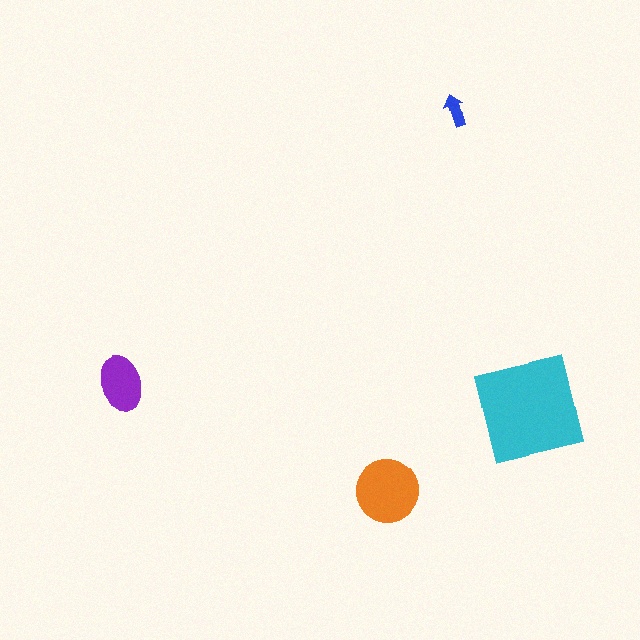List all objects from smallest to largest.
The blue arrow, the purple ellipse, the orange circle, the cyan square.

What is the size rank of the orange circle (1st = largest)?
2nd.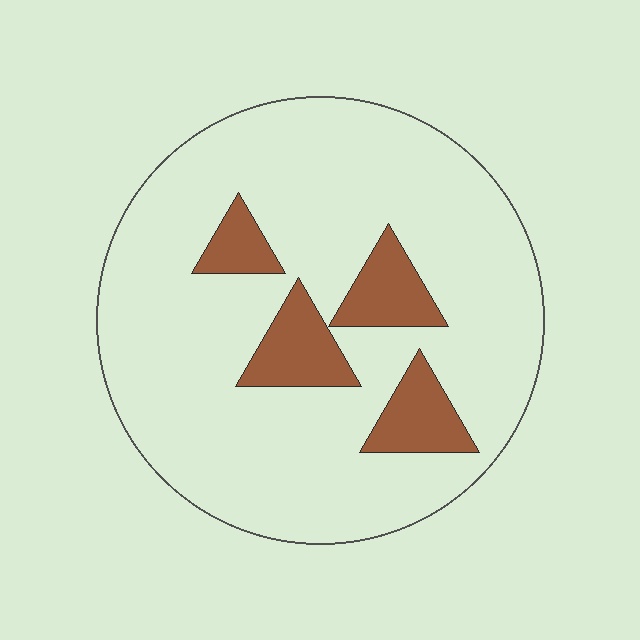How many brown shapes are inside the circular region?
4.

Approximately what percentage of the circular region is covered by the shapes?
Approximately 15%.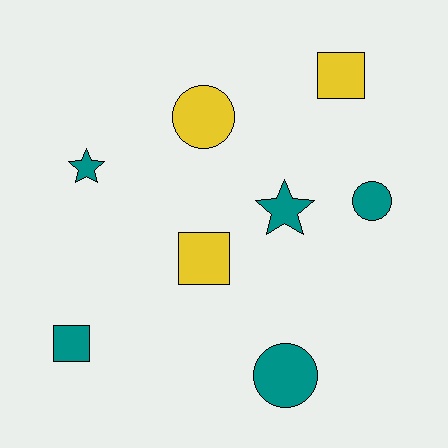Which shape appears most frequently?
Circle, with 3 objects.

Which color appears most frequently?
Teal, with 5 objects.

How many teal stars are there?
There are 2 teal stars.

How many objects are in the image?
There are 8 objects.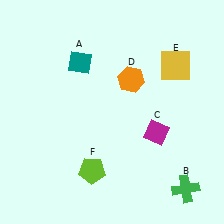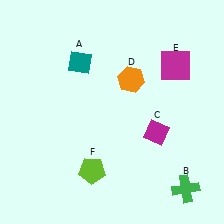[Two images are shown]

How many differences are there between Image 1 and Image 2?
There is 1 difference between the two images.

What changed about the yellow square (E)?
In Image 1, E is yellow. In Image 2, it changed to magenta.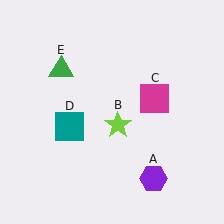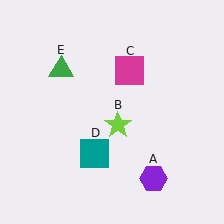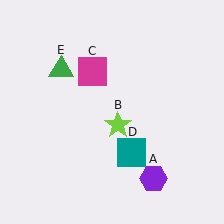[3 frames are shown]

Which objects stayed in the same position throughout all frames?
Purple hexagon (object A) and lime star (object B) and green triangle (object E) remained stationary.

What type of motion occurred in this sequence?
The magenta square (object C), teal square (object D) rotated counterclockwise around the center of the scene.